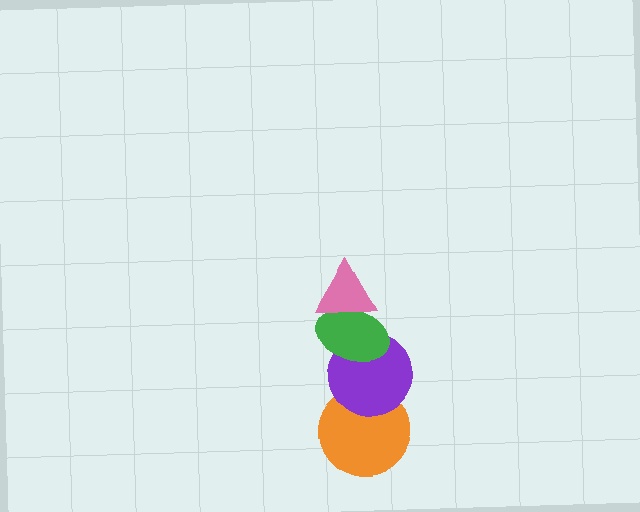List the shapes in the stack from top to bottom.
From top to bottom: the pink triangle, the green ellipse, the purple circle, the orange circle.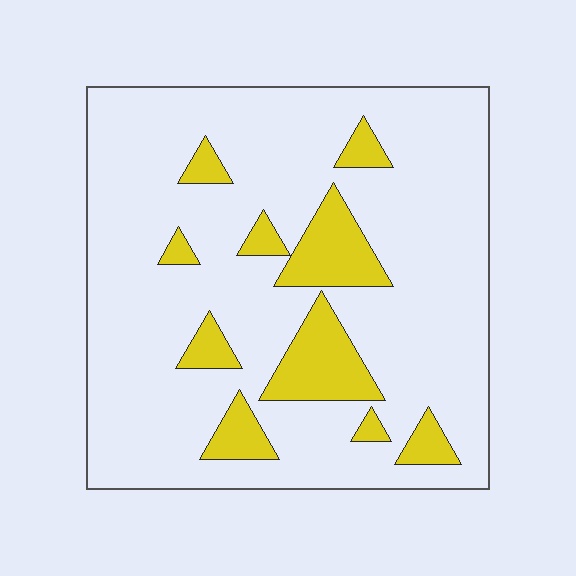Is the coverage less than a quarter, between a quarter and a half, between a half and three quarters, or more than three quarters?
Less than a quarter.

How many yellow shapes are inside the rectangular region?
10.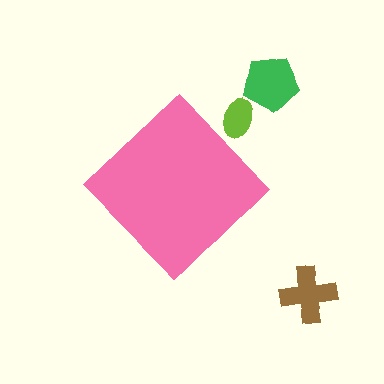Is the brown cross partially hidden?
No, the brown cross is fully visible.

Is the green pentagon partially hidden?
No, the green pentagon is fully visible.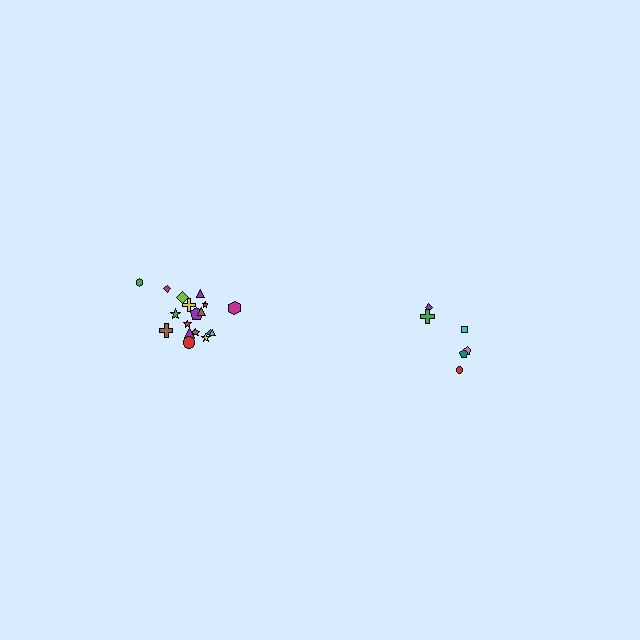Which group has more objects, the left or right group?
The left group.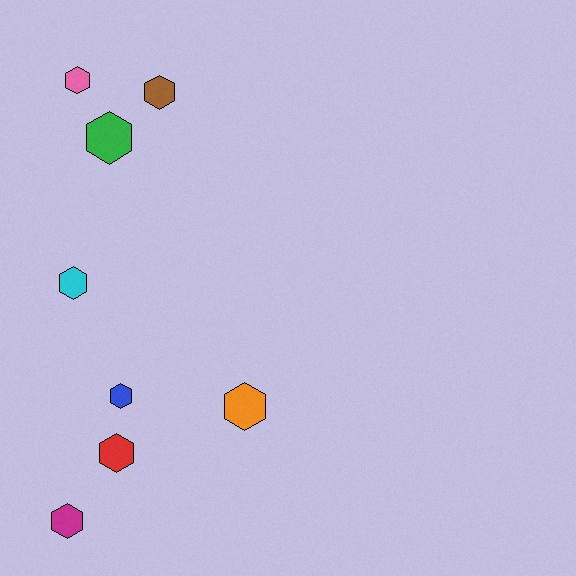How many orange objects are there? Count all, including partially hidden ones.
There is 1 orange object.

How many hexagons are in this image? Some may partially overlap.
There are 8 hexagons.